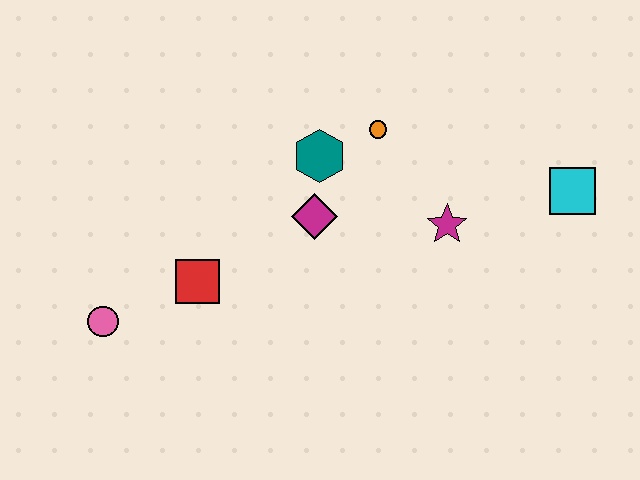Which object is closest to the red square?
The pink circle is closest to the red square.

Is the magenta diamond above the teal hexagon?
No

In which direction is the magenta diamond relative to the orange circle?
The magenta diamond is below the orange circle.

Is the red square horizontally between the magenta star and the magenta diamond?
No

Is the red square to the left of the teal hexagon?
Yes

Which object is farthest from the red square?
The cyan square is farthest from the red square.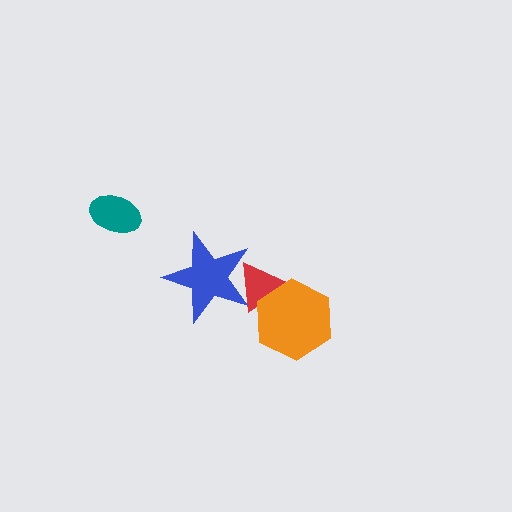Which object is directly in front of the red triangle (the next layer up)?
The orange hexagon is directly in front of the red triangle.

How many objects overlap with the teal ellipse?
0 objects overlap with the teal ellipse.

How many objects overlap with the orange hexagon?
1 object overlaps with the orange hexagon.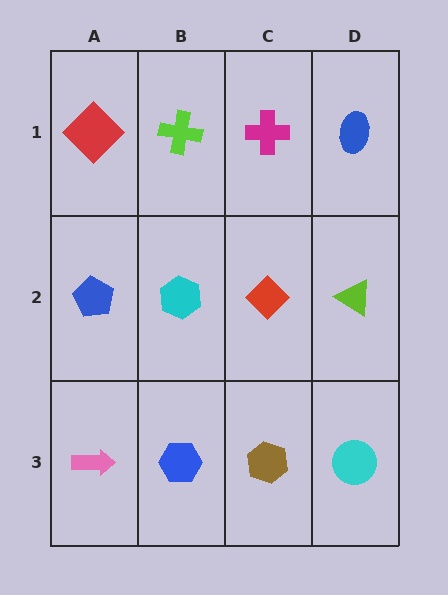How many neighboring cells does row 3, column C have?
3.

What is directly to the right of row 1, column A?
A lime cross.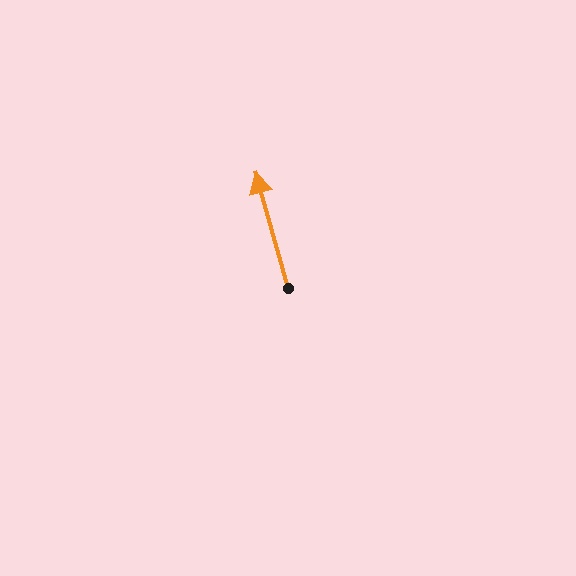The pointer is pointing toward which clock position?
Roughly 11 o'clock.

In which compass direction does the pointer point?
North.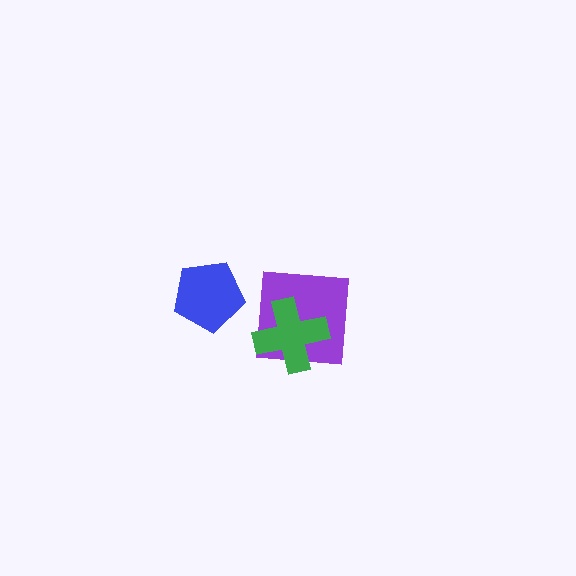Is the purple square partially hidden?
Yes, it is partially covered by another shape.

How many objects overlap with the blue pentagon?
0 objects overlap with the blue pentagon.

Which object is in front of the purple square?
The green cross is in front of the purple square.